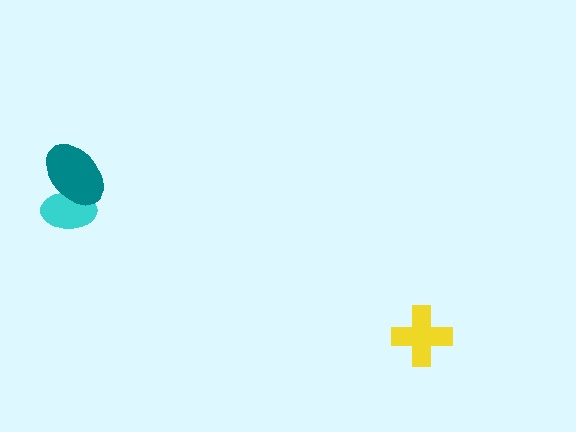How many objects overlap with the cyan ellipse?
1 object overlaps with the cyan ellipse.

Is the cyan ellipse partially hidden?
Yes, it is partially covered by another shape.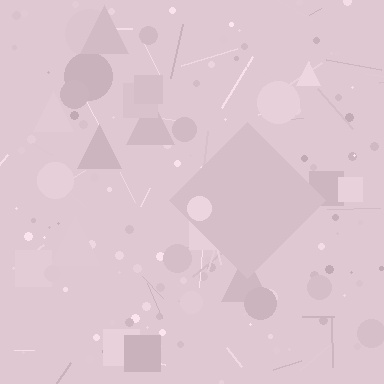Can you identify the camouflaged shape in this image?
The camouflaged shape is a diamond.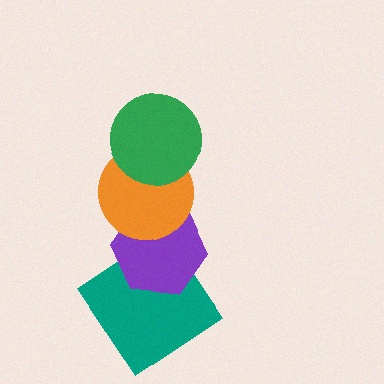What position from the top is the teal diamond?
The teal diamond is 4th from the top.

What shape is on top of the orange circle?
The green circle is on top of the orange circle.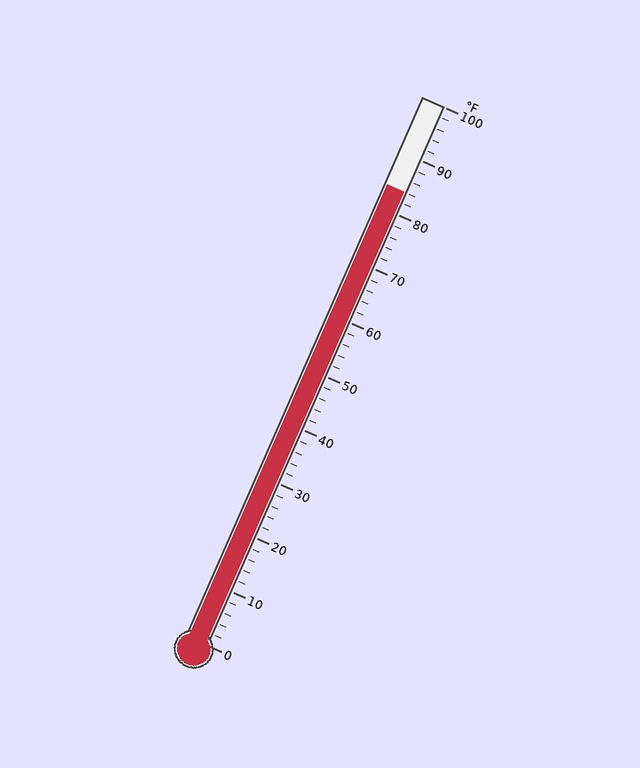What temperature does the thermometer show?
The thermometer shows approximately 84°F.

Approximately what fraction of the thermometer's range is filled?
The thermometer is filled to approximately 85% of its range.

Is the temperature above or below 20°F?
The temperature is above 20°F.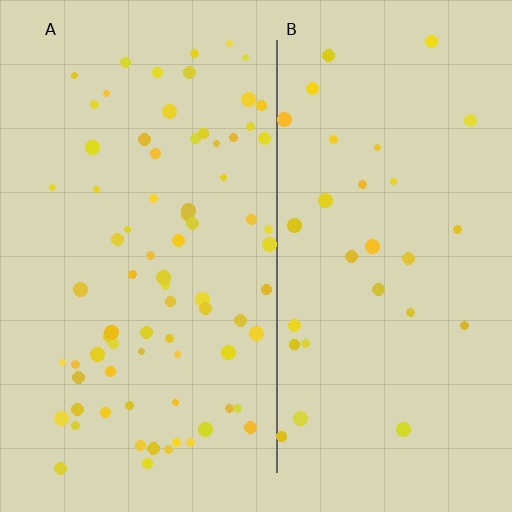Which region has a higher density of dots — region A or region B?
A (the left).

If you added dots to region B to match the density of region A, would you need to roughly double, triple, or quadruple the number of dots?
Approximately triple.